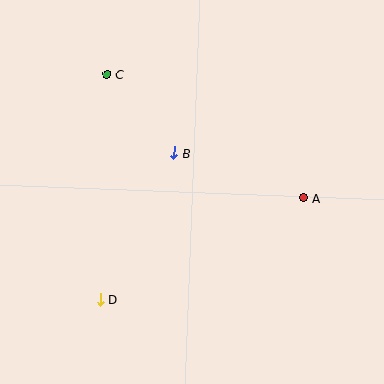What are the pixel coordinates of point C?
Point C is at (107, 75).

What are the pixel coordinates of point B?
Point B is at (174, 153).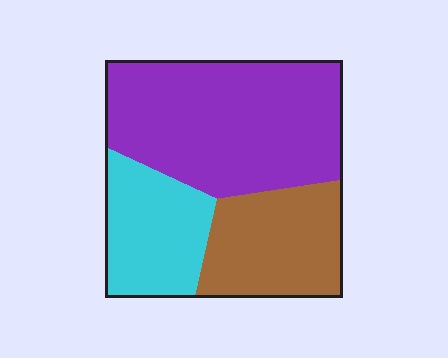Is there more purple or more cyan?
Purple.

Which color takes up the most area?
Purple, at roughly 50%.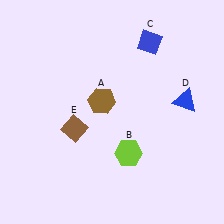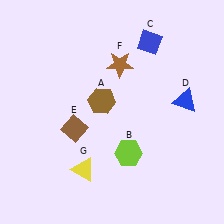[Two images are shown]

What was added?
A brown star (F), a yellow triangle (G) were added in Image 2.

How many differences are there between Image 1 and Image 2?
There are 2 differences between the two images.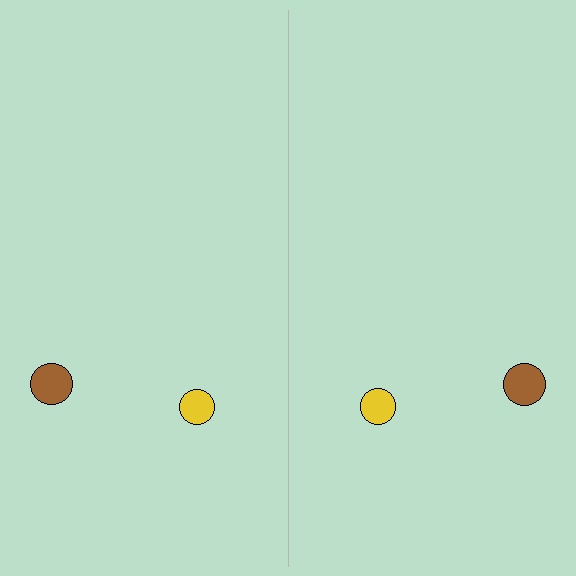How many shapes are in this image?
There are 4 shapes in this image.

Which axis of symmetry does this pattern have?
The pattern has a vertical axis of symmetry running through the center of the image.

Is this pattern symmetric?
Yes, this pattern has bilateral (reflection) symmetry.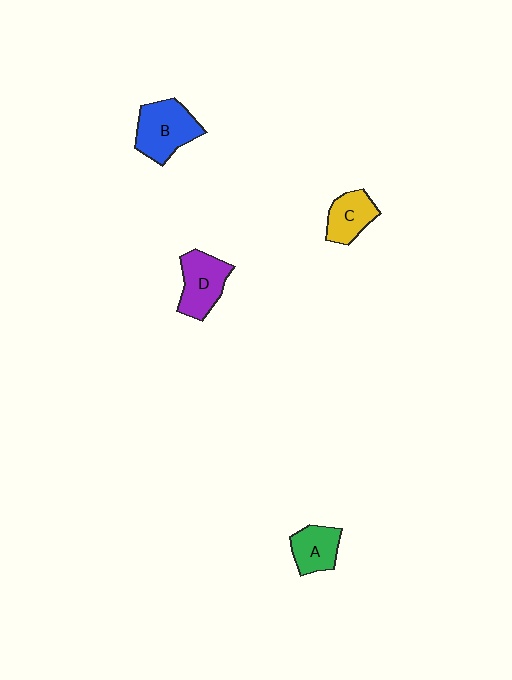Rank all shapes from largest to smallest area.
From largest to smallest: B (blue), D (purple), C (yellow), A (green).